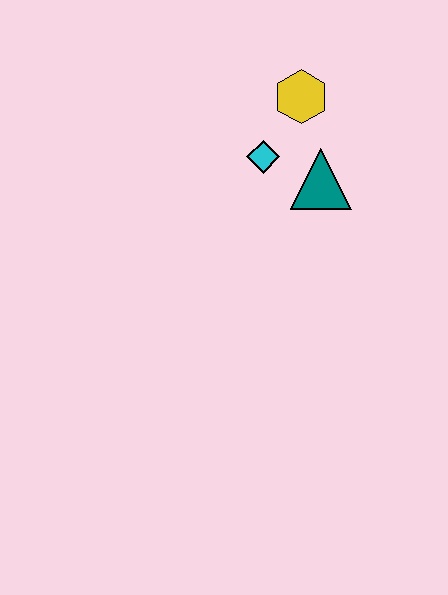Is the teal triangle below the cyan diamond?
Yes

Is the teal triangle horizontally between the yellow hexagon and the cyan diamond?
No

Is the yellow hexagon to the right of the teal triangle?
No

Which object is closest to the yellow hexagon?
The cyan diamond is closest to the yellow hexagon.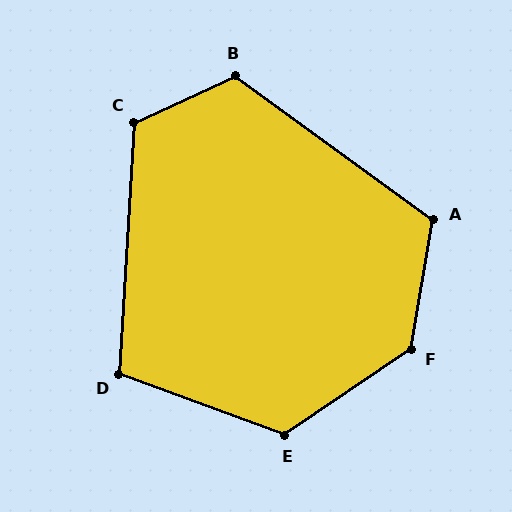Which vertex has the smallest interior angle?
D, at approximately 107 degrees.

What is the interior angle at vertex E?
Approximately 126 degrees (obtuse).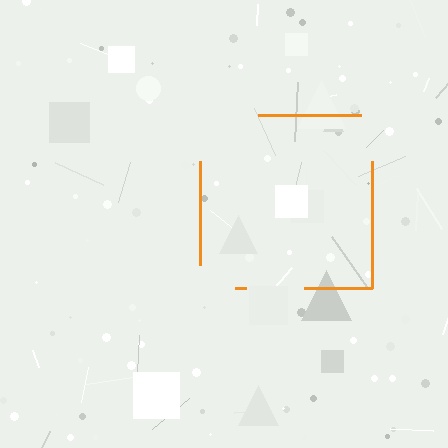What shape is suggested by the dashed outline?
The dashed outline suggests a square.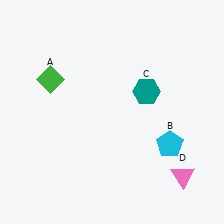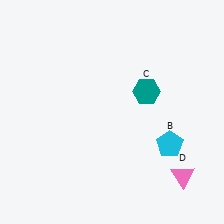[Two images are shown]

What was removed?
The green diamond (A) was removed in Image 2.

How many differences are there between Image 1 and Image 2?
There is 1 difference between the two images.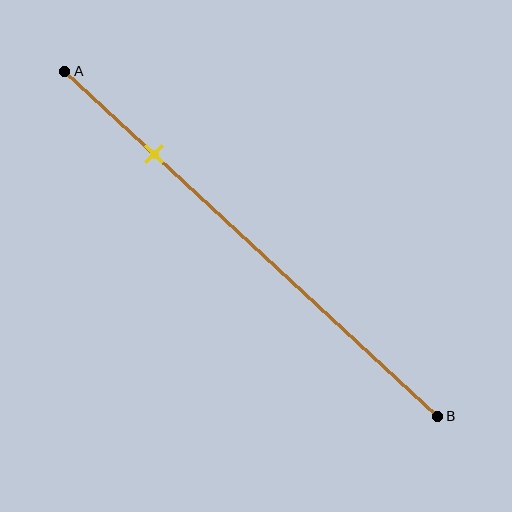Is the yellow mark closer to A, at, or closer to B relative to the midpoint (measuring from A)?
The yellow mark is closer to point A than the midpoint of segment AB.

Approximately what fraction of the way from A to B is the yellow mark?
The yellow mark is approximately 25% of the way from A to B.